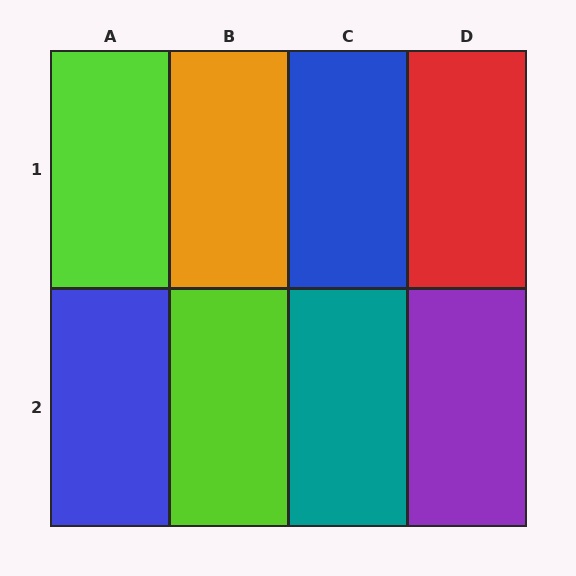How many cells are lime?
2 cells are lime.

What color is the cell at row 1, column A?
Lime.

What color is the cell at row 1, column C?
Blue.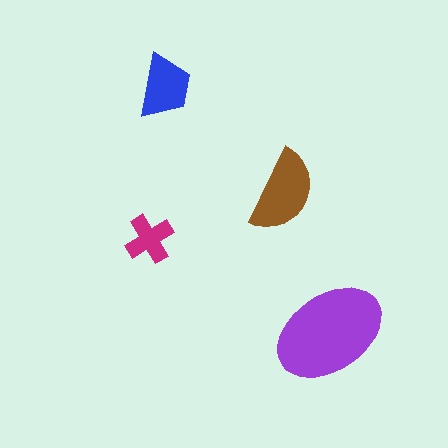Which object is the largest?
The purple ellipse.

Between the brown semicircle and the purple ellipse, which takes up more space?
The purple ellipse.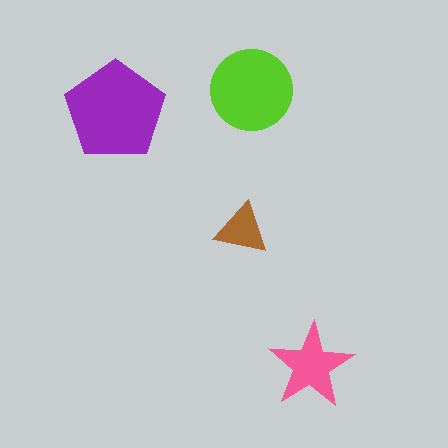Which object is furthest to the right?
The pink star is rightmost.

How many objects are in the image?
There are 4 objects in the image.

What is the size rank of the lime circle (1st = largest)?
2nd.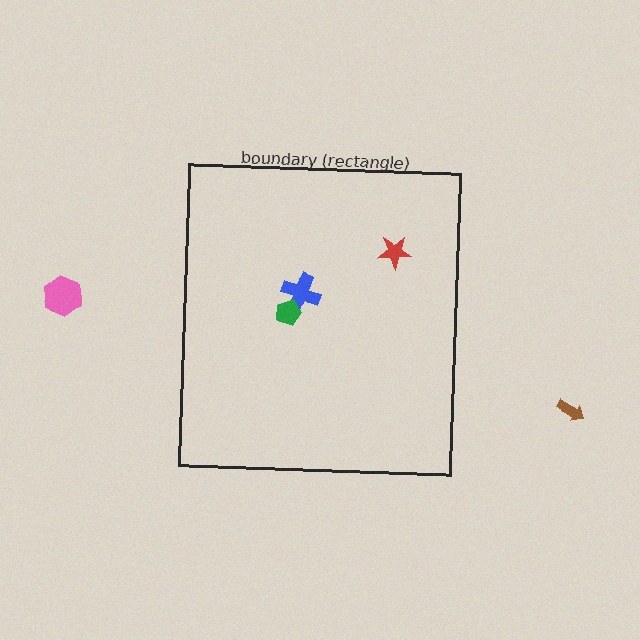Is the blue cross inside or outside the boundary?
Inside.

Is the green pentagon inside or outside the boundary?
Inside.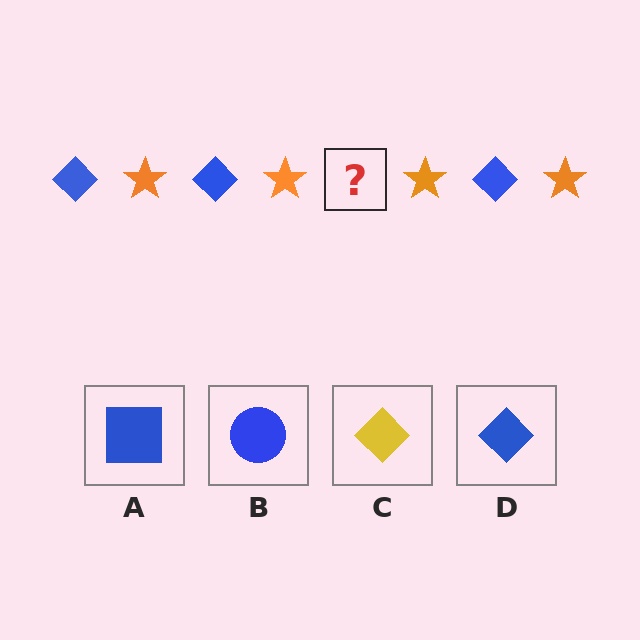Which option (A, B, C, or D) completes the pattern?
D.